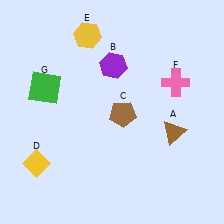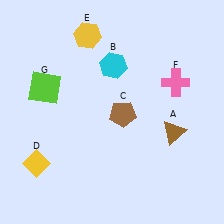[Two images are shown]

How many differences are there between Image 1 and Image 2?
There are 2 differences between the two images.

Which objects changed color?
B changed from purple to cyan. G changed from green to lime.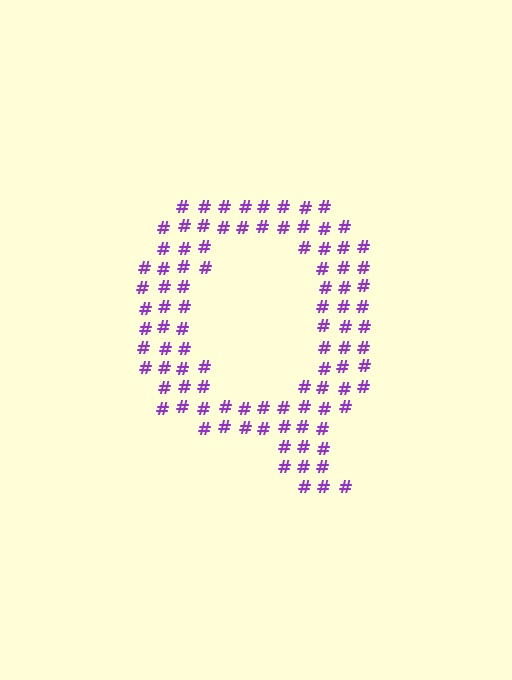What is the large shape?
The large shape is the letter Q.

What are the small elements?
The small elements are hash symbols.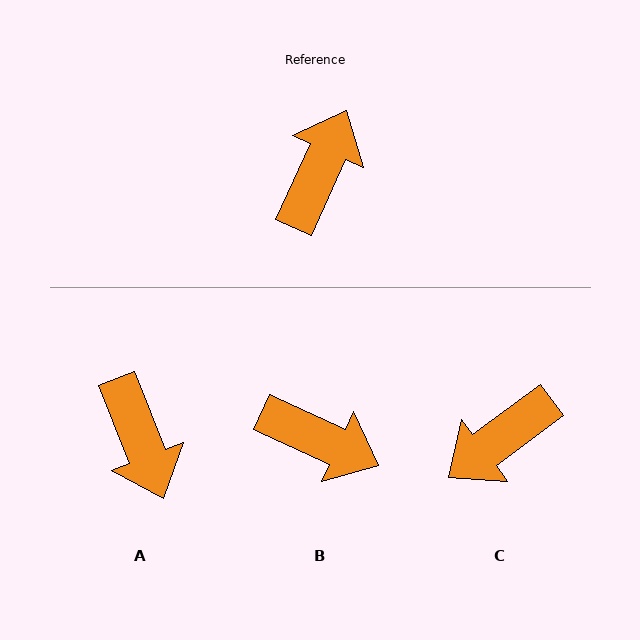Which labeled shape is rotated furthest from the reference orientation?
C, about 151 degrees away.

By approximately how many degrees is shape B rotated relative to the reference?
Approximately 91 degrees clockwise.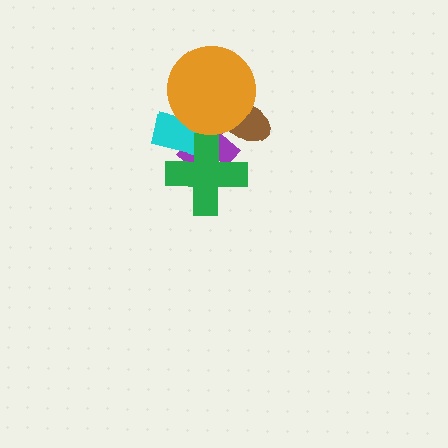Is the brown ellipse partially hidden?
Yes, it is partially covered by another shape.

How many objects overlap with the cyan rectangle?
3 objects overlap with the cyan rectangle.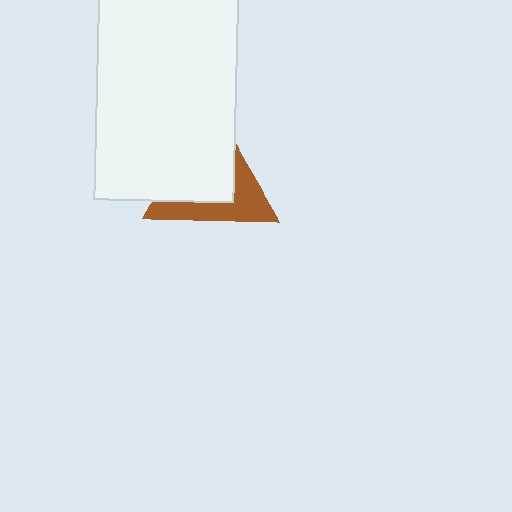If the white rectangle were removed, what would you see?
You would see the complete brown triangle.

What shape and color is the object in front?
The object in front is a white rectangle.